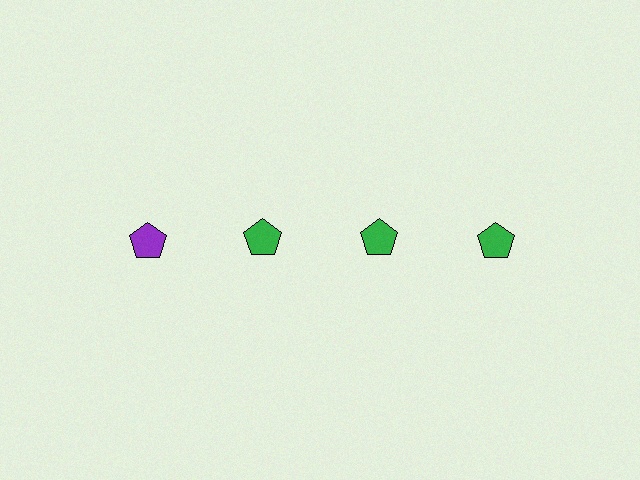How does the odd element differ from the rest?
It has a different color: purple instead of green.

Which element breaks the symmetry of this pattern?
The purple pentagon in the top row, leftmost column breaks the symmetry. All other shapes are green pentagons.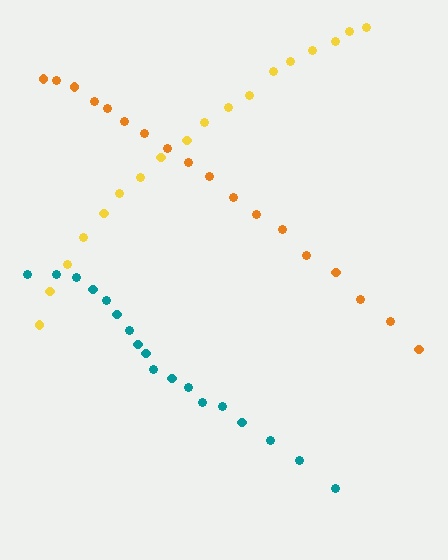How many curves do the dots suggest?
There are 3 distinct paths.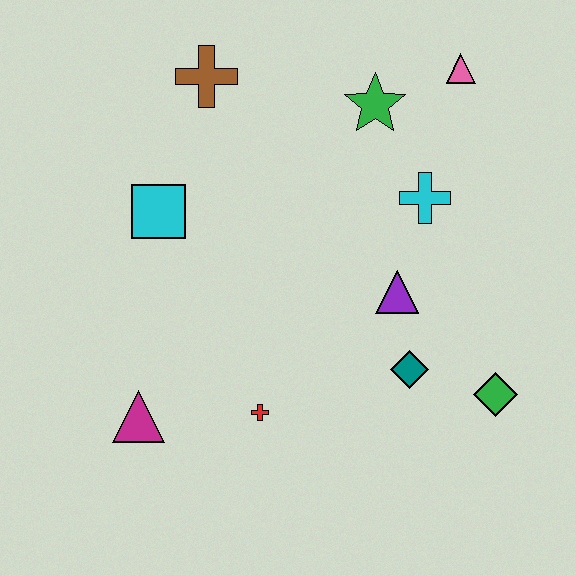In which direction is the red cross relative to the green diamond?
The red cross is to the left of the green diamond.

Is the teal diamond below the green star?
Yes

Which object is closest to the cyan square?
The brown cross is closest to the cyan square.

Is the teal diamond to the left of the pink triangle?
Yes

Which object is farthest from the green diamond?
The brown cross is farthest from the green diamond.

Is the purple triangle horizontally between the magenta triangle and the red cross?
No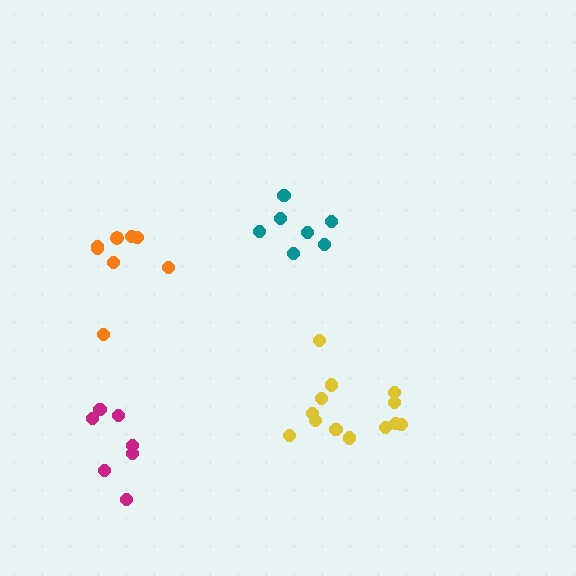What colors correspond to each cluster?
The clusters are colored: teal, magenta, yellow, orange.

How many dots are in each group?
Group 1: 7 dots, Group 2: 7 dots, Group 3: 13 dots, Group 4: 8 dots (35 total).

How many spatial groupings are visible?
There are 4 spatial groupings.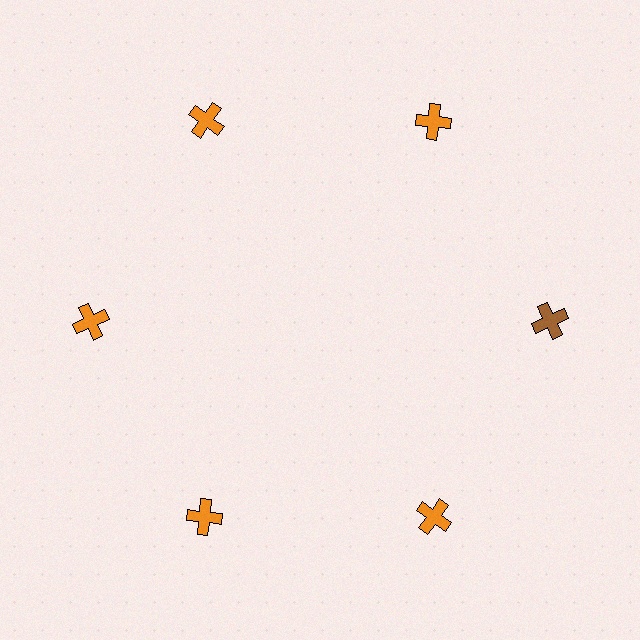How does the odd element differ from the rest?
It has a different color: brown instead of orange.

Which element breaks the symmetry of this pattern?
The brown cross at roughly the 3 o'clock position breaks the symmetry. All other shapes are orange crosses.